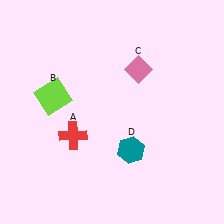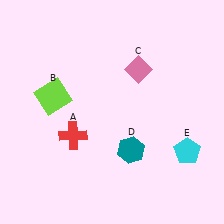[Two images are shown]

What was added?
A cyan pentagon (E) was added in Image 2.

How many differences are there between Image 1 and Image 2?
There is 1 difference between the two images.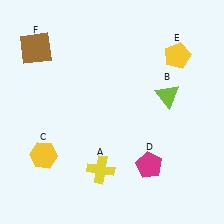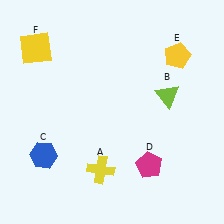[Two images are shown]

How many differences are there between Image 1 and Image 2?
There are 2 differences between the two images.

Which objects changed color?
C changed from yellow to blue. F changed from brown to yellow.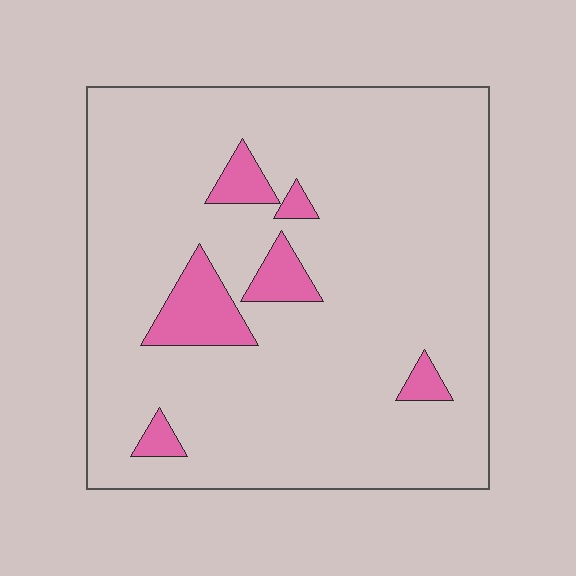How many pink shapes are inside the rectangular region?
6.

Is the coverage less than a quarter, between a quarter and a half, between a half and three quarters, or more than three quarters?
Less than a quarter.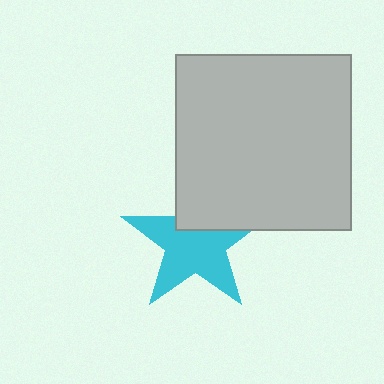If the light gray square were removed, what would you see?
You would see the complete cyan star.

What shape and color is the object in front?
The object in front is a light gray square.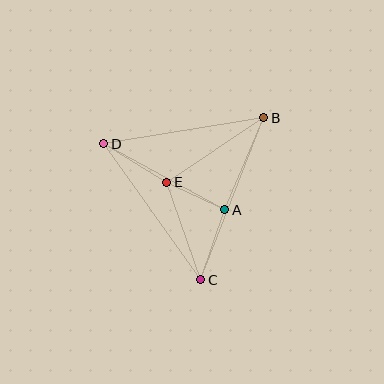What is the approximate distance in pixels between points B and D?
The distance between B and D is approximately 162 pixels.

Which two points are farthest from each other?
Points B and C are farthest from each other.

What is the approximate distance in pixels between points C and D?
The distance between C and D is approximately 167 pixels.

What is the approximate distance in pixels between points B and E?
The distance between B and E is approximately 117 pixels.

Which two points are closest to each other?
Points A and E are closest to each other.